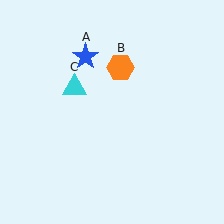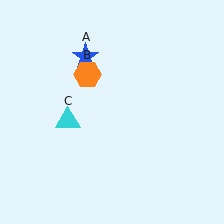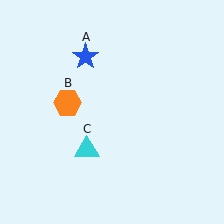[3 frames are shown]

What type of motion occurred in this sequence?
The orange hexagon (object B), cyan triangle (object C) rotated counterclockwise around the center of the scene.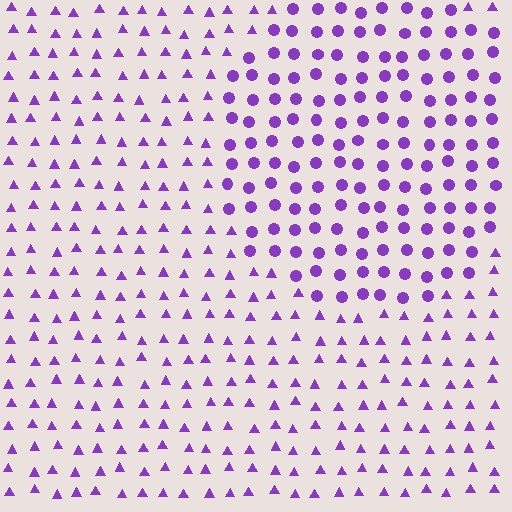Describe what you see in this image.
The image is filled with small purple elements arranged in a uniform grid. A circle-shaped region contains circles, while the surrounding area contains triangles. The boundary is defined purely by the change in element shape.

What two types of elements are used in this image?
The image uses circles inside the circle region and triangles outside it.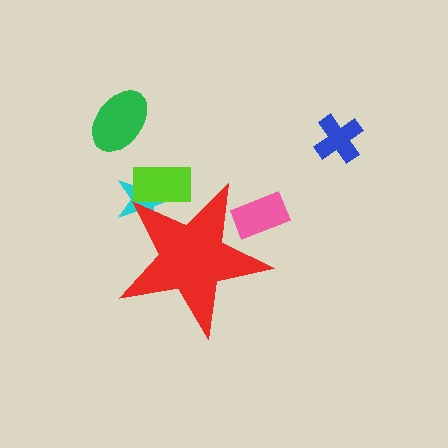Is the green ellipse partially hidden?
No, the green ellipse is fully visible.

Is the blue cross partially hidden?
No, the blue cross is fully visible.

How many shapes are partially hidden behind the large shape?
3 shapes are partially hidden.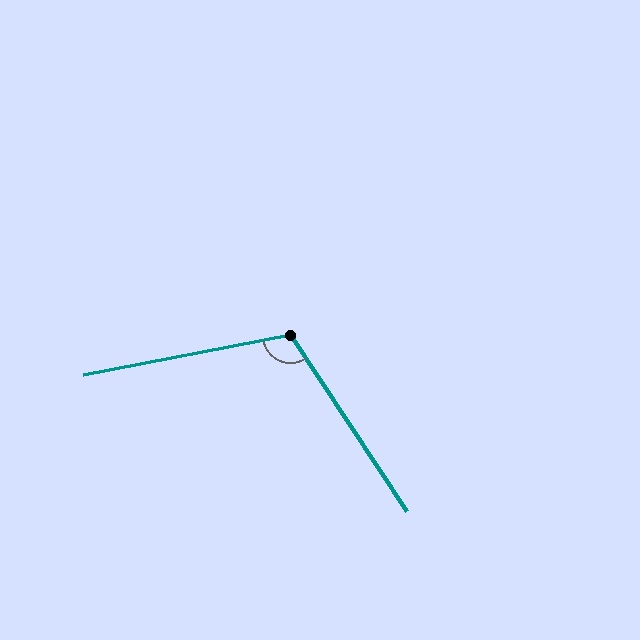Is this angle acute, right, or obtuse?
It is obtuse.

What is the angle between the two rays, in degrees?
Approximately 112 degrees.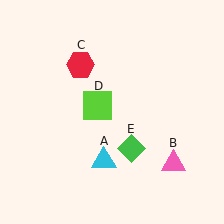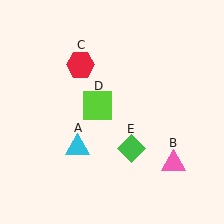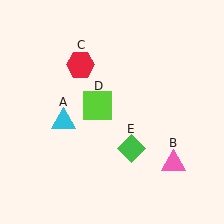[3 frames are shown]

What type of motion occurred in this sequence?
The cyan triangle (object A) rotated clockwise around the center of the scene.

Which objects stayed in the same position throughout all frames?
Pink triangle (object B) and red hexagon (object C) and lime square (object D) and green diamond (object E) remained stationary.